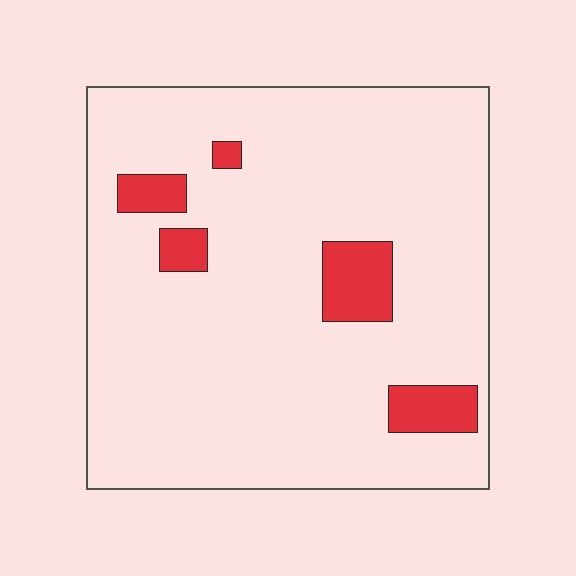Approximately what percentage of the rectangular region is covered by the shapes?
Approximately 10%.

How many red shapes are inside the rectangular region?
5.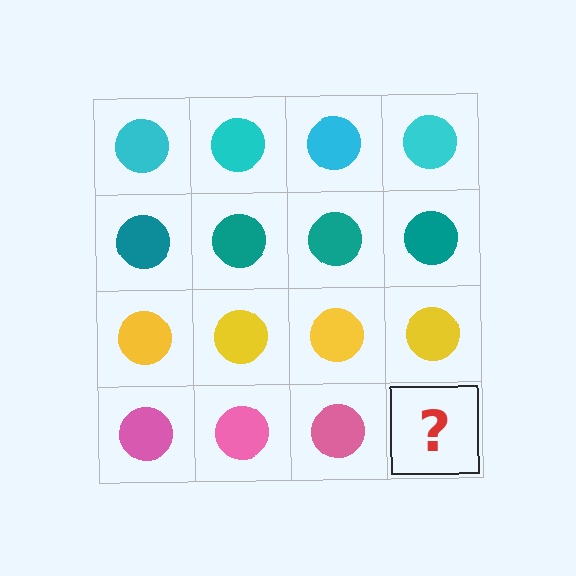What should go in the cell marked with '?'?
The missing cell should contain a pink circle.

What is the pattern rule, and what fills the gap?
The rule is that each row has a consistent color. The gap should be filled with a pink circle.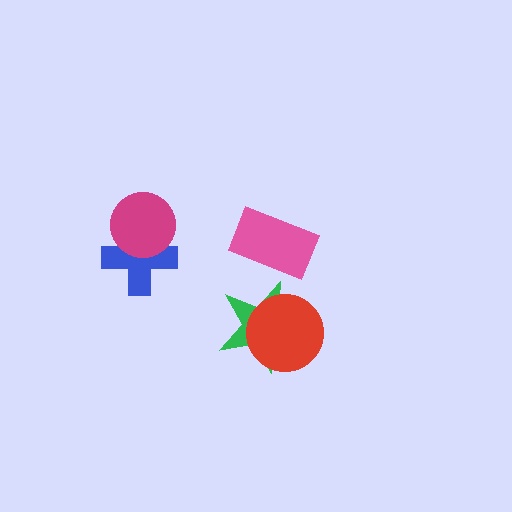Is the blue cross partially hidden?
Yes, it is partially covered by another shape.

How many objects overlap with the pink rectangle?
0 objects overlap with the pink rectangle.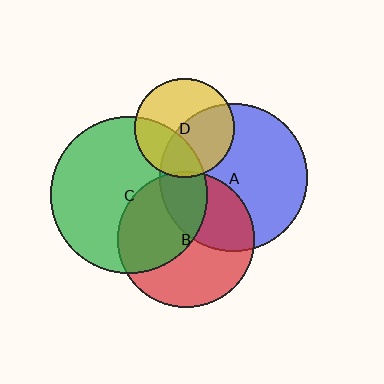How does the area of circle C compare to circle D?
Approximately 2.5 times.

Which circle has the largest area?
Circle C (green).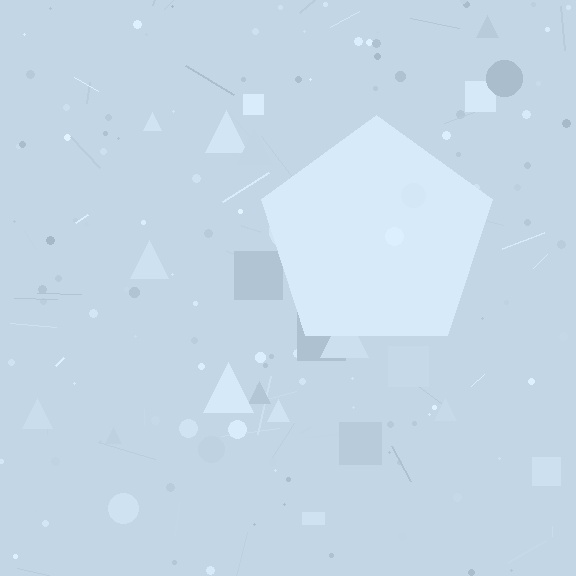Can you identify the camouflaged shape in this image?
The camouflaged shape is a pentagon.